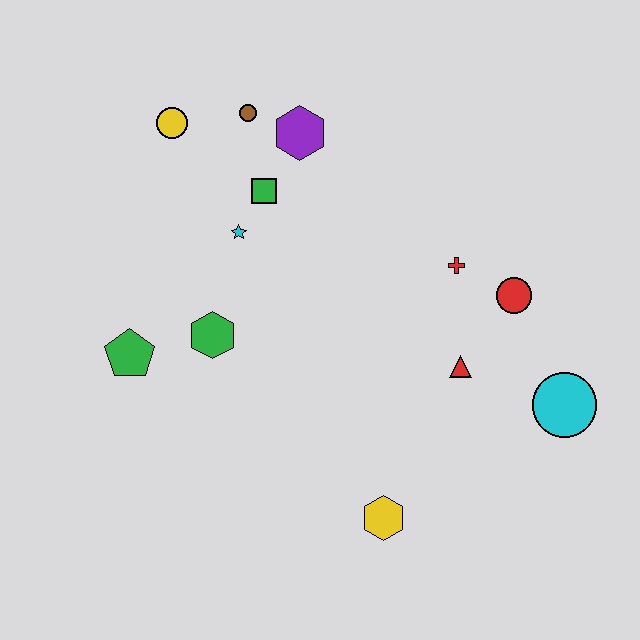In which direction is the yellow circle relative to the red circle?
The yellow circle is to the left of the red circle.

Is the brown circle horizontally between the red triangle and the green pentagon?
Yes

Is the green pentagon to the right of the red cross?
No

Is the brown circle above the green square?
Yes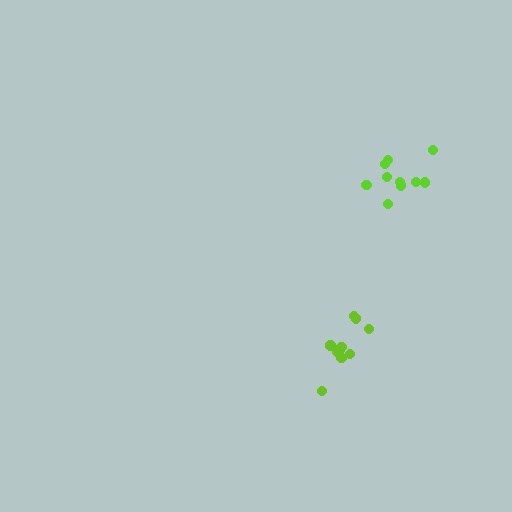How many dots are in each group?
Group 1: 10 dots, Group 2: 10 dots (20 total).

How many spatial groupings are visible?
There are 2 spatial groupings.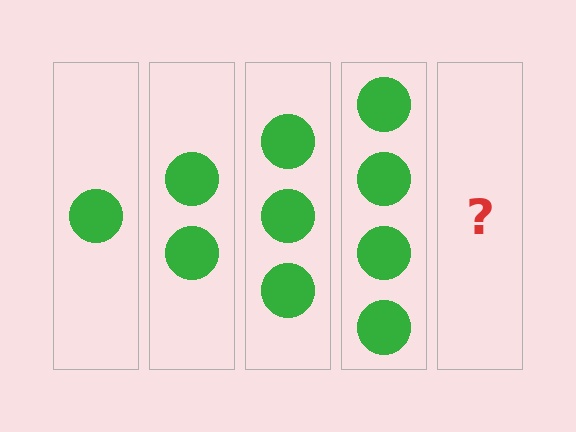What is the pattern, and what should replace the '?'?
The pattern is that each step adds one more circle. The '?' should be 5 circles.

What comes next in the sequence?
The next element should be 5 circles.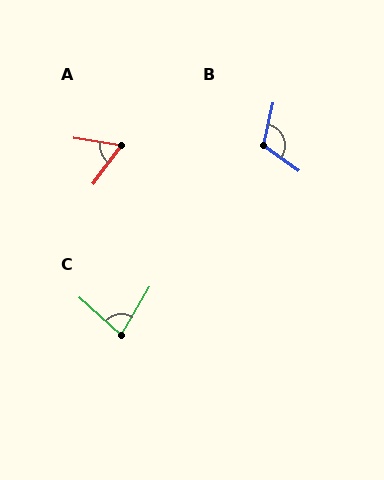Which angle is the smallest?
A, at approximately 63 degrees.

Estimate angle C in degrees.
Approximately 79 degrees.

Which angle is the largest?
B, at approximately 112 degrees.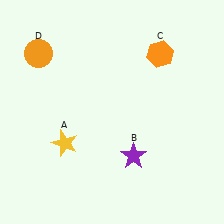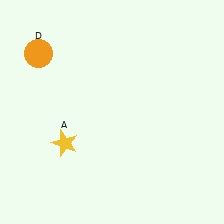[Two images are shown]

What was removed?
The purple star (B), the orange hexagon (C) were removed in Image 2.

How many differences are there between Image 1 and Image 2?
There are 2 differences between the two images.